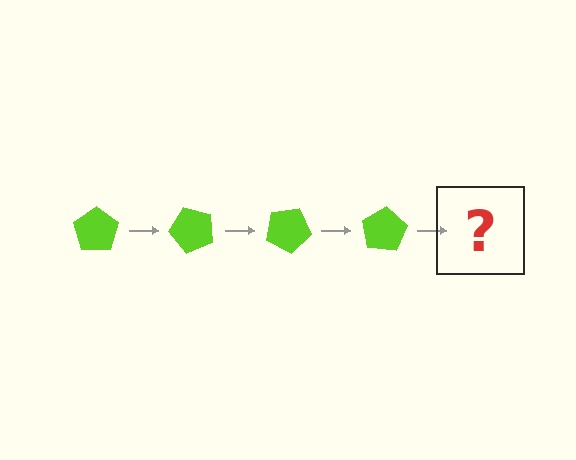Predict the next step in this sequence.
The next step is a lime pentagon rotated 200 degrees.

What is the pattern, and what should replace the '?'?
The pattern is that the pentagon rotates 50 degrees each step. The '?' should be a lime pentagon rotated 200 degrees.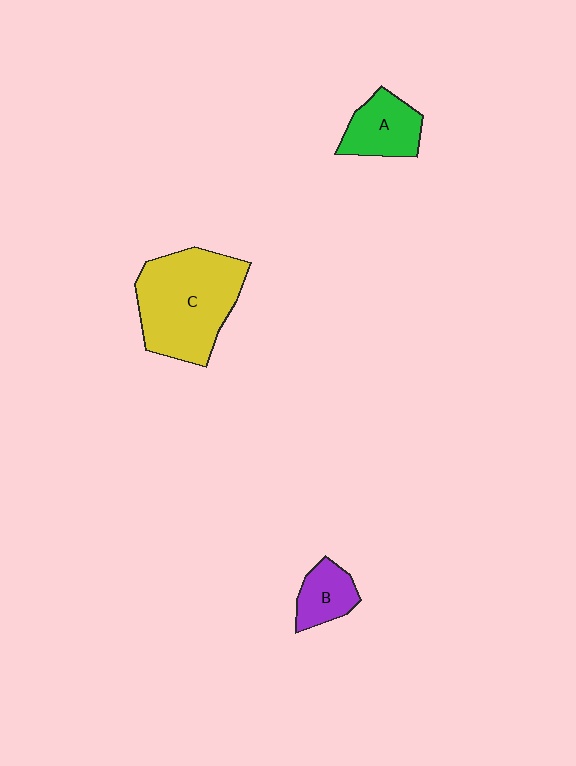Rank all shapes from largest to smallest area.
From largest to smallest: C (yellow), A (green), B (purple).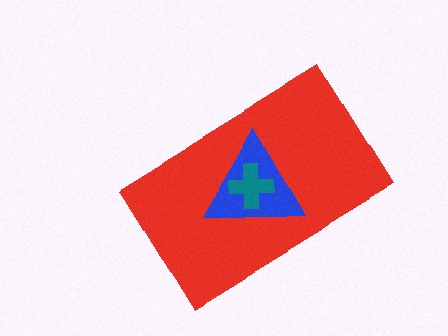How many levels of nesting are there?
3.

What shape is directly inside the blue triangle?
The teal cross.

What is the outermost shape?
The red rectangle.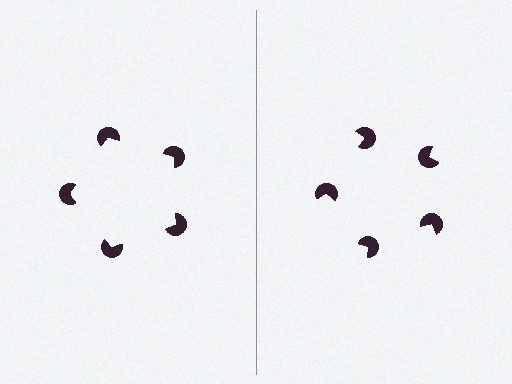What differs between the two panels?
The pac-man discs are positioned identically on both sides; only the wedge orientations differ. On the left they align to a pentagon; on the right they are misaligned.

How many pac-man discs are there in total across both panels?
10 — 5 on each side.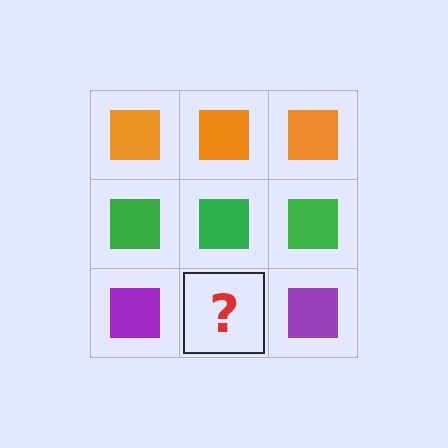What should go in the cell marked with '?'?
The missing cell should contain a purple square.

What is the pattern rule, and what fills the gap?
The rule is that each row has a consistent color. The gap should be filled with a purple square.